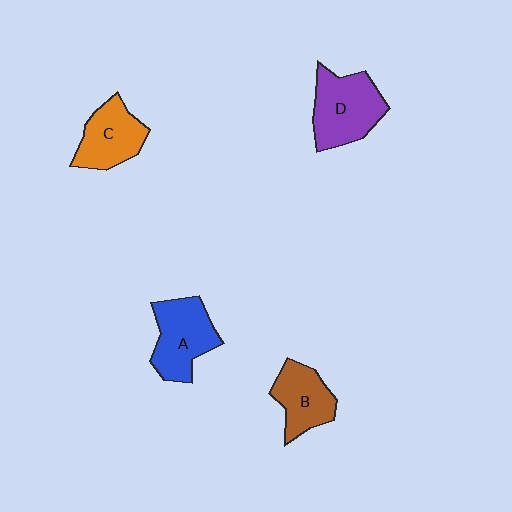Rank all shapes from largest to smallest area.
From largest to smallest: D (purple), A (blue), C (orange), B (brown).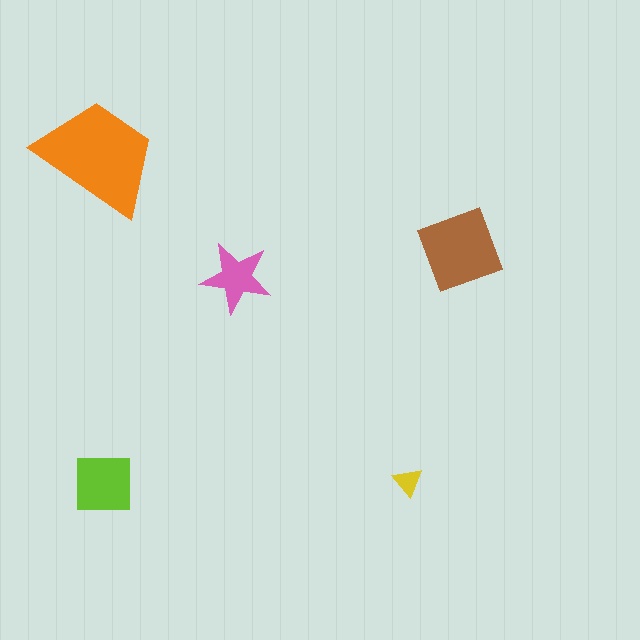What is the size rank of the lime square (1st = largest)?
3rd.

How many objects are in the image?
There are 5 objects in the image.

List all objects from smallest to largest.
The yellow triangle, the pink star, the lime square, the brown diamond, the orange trapezoid.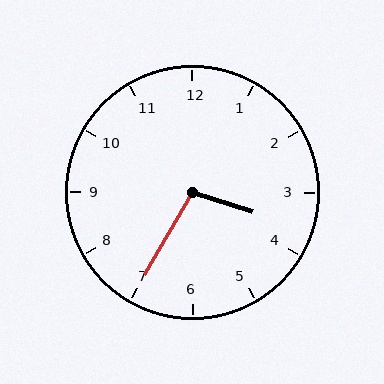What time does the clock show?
3:35.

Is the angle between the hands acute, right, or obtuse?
It is obtuse.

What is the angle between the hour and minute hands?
Approximately 102 degrees.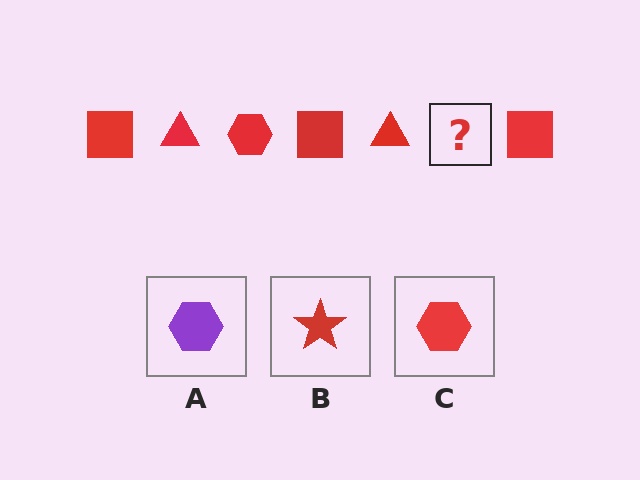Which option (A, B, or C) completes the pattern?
C.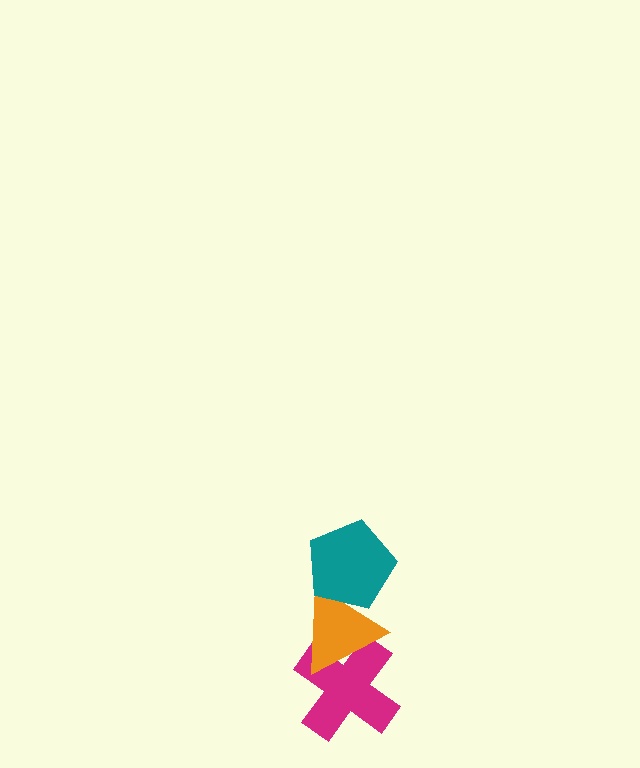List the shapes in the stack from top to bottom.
From top to bottom: the teal pentagon, the orange triangle, the magenta cross.